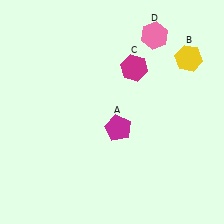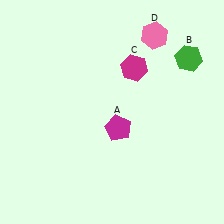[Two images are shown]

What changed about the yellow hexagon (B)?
In Image 1, B is yellow. In Image 2, it changed to green.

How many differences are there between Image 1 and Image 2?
There is 1 difference between the two images.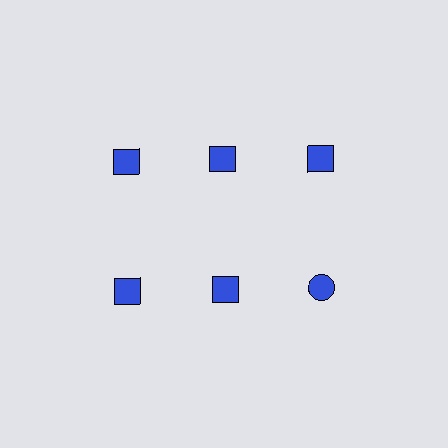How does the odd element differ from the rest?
It has a different shape: circle instead of square.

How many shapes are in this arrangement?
There are 6 shapes arranged in a grid pattern.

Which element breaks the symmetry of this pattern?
The blue circle in the second row, center column breaks the symmetry. All other shapes are blue squares.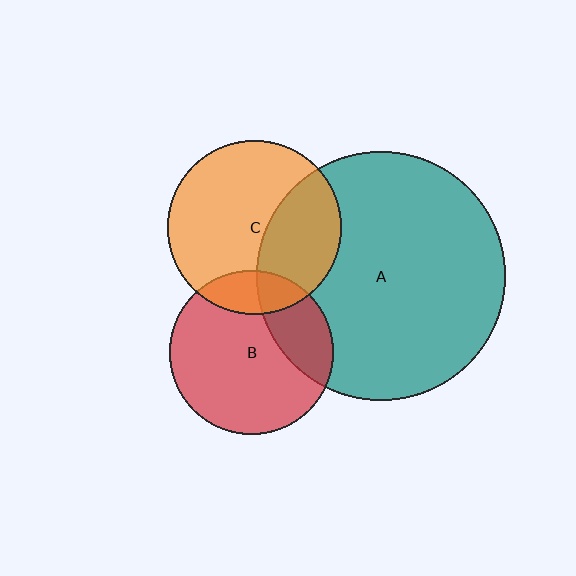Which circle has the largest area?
Circle A (teal).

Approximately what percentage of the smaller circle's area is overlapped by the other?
Approximately 35%.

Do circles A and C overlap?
Yes.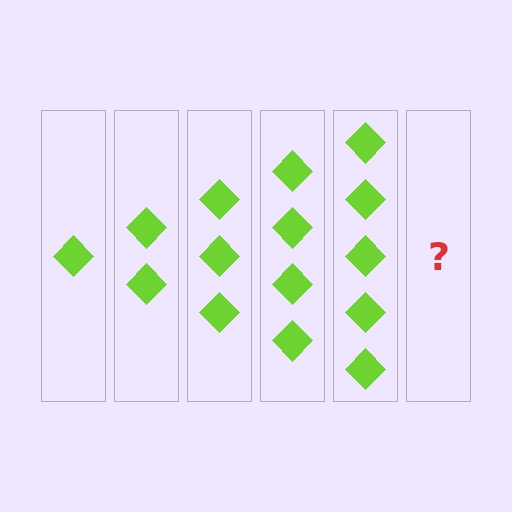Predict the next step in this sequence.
The next step is 6 diamonds.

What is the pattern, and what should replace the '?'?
The pattern is that each step adds one more diamond. The '?' should be 6 diamonds.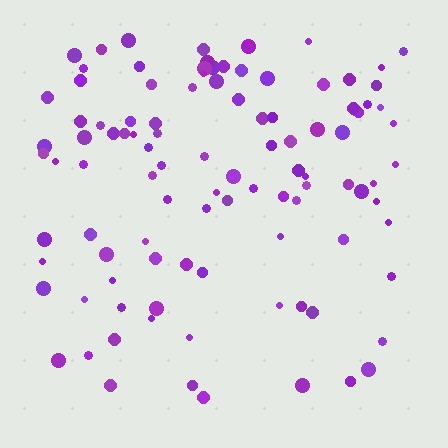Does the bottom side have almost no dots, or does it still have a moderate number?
Still a moderate number, just noticeably fewer than the top.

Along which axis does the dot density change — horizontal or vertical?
Vertical.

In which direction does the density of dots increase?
From bottom to top, with the top side densest.